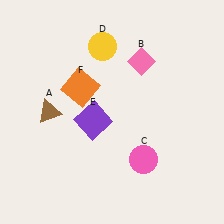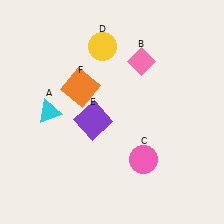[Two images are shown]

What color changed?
The triangle (A) changed from brown in Image 1 to cyan in Image 2.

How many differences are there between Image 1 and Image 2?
There is 1 difference between the two images.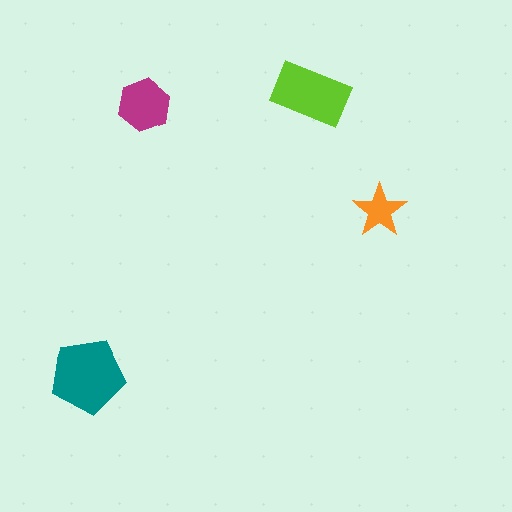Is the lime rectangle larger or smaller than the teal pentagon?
Smaller.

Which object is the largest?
The teal pentagon.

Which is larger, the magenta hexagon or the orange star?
The magenta hexagon.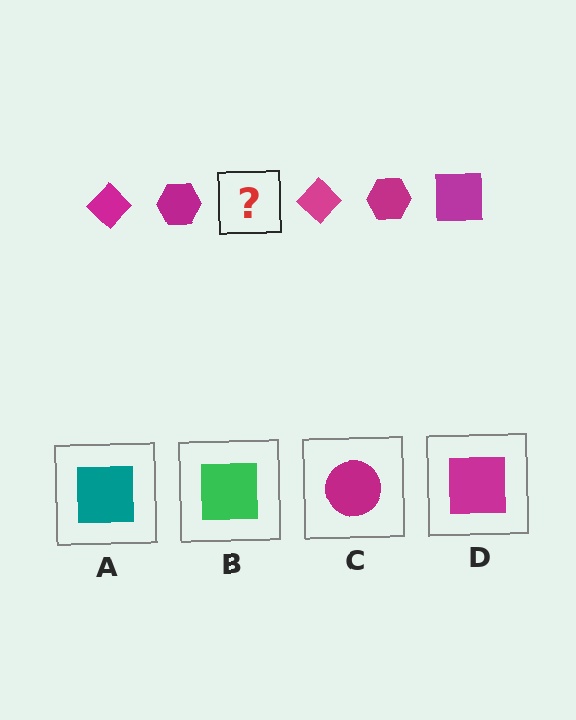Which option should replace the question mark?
Option D.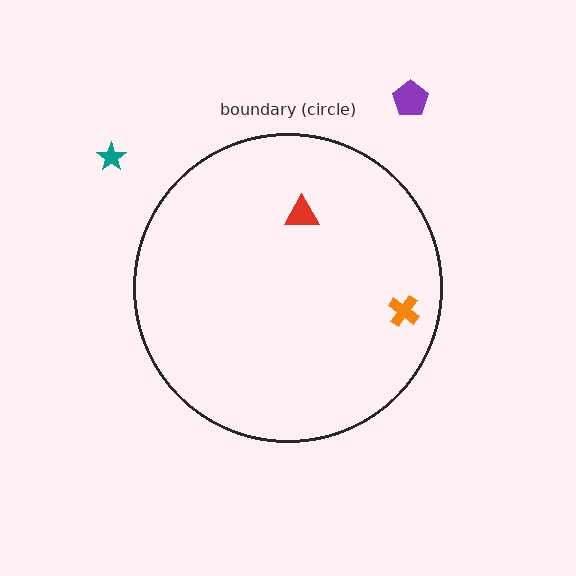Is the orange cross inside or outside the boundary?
Inside.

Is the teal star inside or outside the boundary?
Outside.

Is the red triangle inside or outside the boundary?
Inside.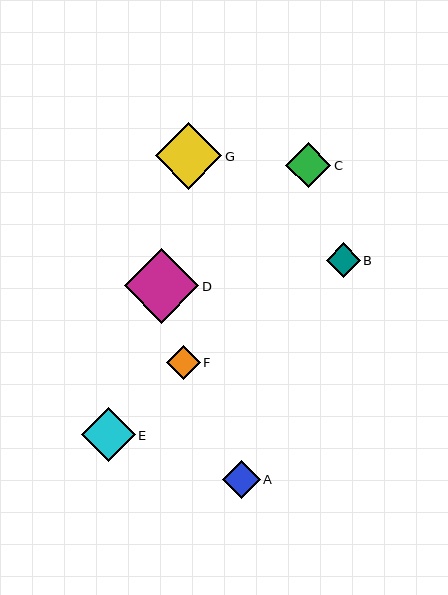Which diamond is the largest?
Diamond D is the largest with a size of approximately 75 pixels.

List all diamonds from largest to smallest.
From largest to smallest: D, G, E, C, A, B, F.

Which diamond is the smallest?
Diamond F is the smallest with a size of approximately 34 pixels.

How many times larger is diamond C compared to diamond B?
Diamond C is approximately 1.3 times the size of diamond B.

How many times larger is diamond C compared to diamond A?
Diamond C is approximately 1.2 times the size of diamond A.